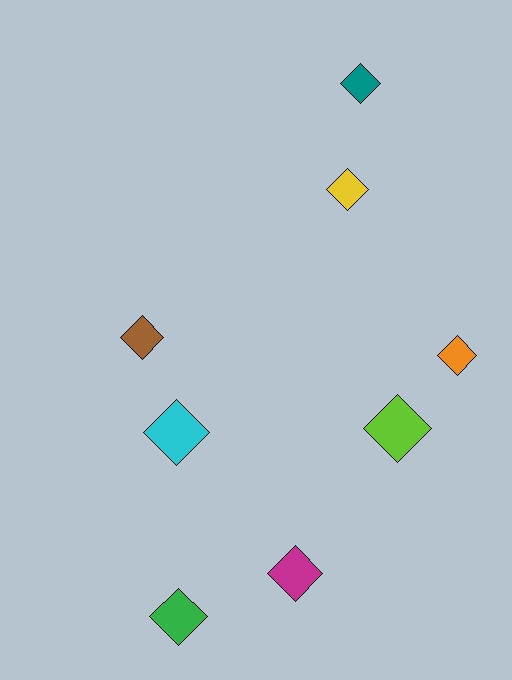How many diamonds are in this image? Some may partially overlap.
There are 8 diamonds.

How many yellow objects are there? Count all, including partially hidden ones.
There is 1 yellow object.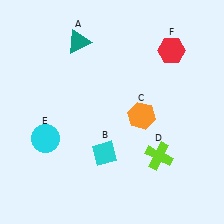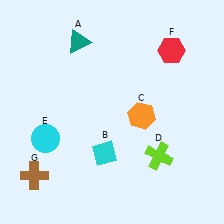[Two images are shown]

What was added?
A brown cross (G) was added in Image 2.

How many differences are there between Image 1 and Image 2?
There is 1 difference between the two images.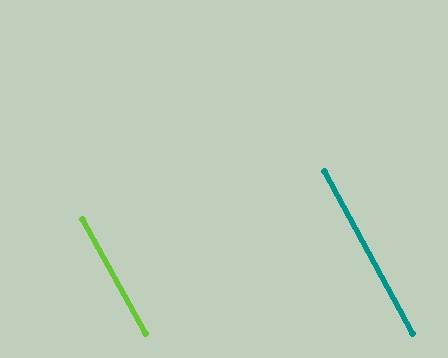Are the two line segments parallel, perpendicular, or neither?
Parallel — their directions differ by only 0.6°.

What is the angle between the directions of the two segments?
Approximately 1 degree.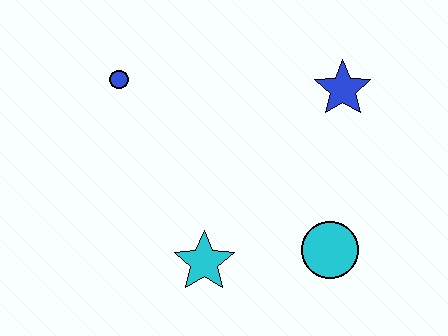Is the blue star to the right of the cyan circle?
Yes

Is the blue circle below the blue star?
No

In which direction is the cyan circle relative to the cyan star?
The cyan circle is to the right of the cyan star.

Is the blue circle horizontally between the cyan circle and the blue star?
No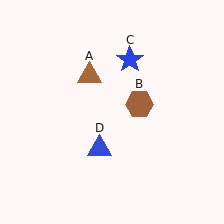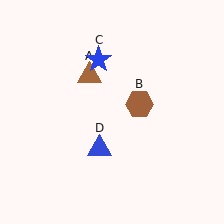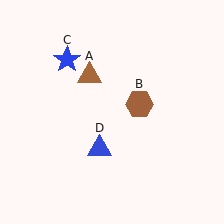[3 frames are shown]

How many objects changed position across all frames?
1 object changed position: blue star (object C).